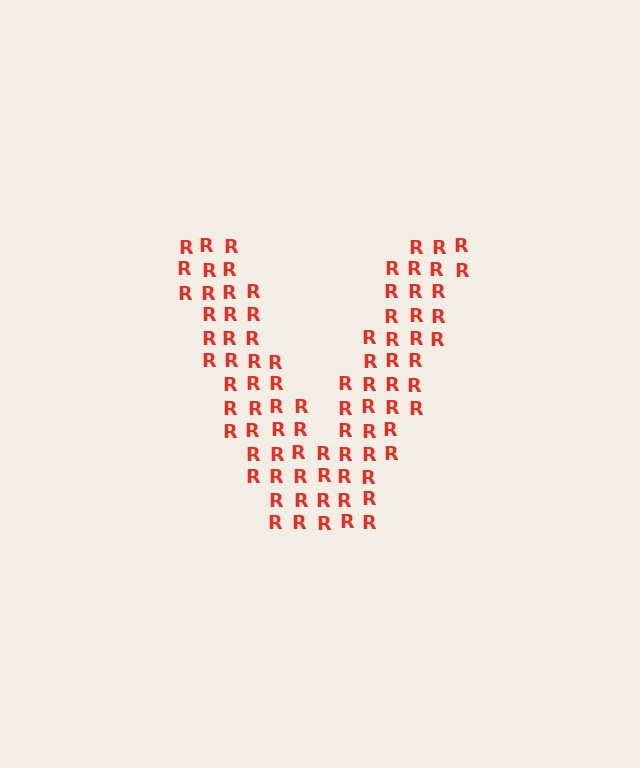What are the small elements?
The small elements are letter R's.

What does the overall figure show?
The overall figure shows the letter V.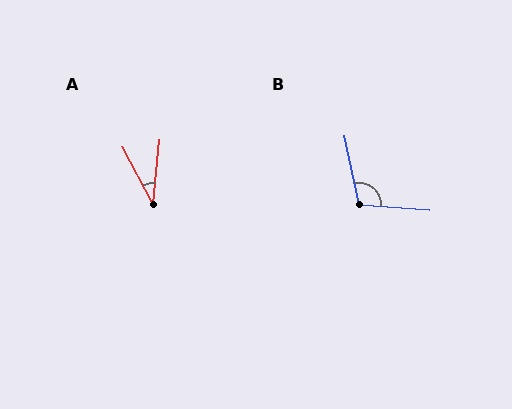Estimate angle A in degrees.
Approximately 33 degrees.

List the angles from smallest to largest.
A (33°), B (106°).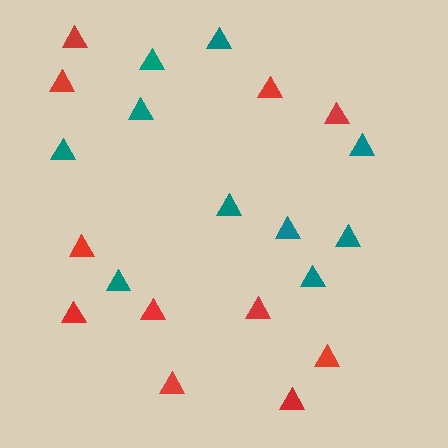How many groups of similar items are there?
There are 2 groups: one group of teal triangles (10) and one group of red triangles (11).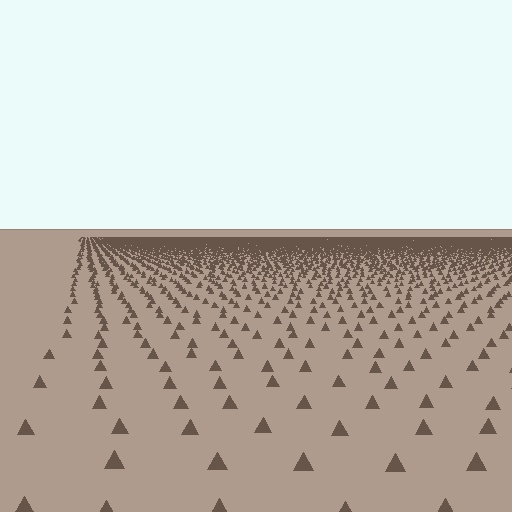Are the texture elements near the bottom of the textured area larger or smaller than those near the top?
Larger. Near the bottom, elements are closer to the viewer and appear at a bigger on-screen size.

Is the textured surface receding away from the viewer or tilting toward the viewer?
The surface is receding away from the viewer. Texture elements get smaller and denser toward the top.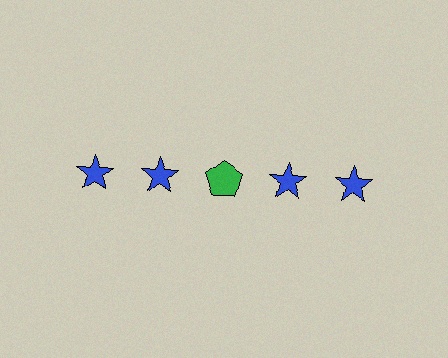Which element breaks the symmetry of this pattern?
The green pentagon in the top row, center column breaks the symmetry. All other shapes are blue stars.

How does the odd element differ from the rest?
It differs in both color (green instead of blue) and shape (pentagon instead of star).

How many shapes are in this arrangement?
There are 5 shapes arranged in a grid pattern.